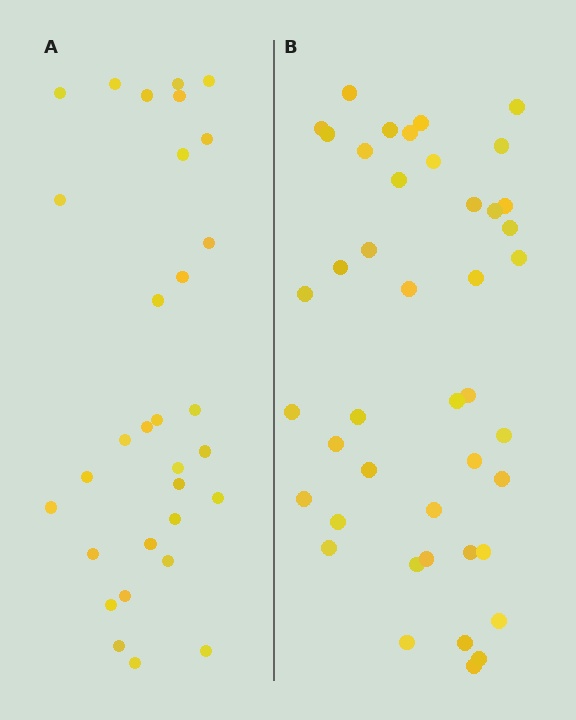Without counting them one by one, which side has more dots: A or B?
Region B (the right region) has more dots.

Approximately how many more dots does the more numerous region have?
Region B has roughly 12 or so more dots than region A.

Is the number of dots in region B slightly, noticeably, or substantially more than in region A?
Region B has noticeably more, but not dramatically so. The ratio is roughly 1.4 to 1.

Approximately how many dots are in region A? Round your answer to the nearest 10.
About 30 dots. (The exact count is 31, which rounds to 30.)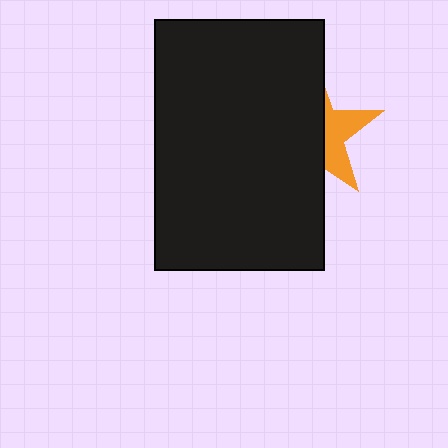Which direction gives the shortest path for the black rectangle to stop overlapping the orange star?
Moving left gives the shortest separation.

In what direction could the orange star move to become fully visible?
The orange star could move right. That would shift it out from behind the black rectangle entirely.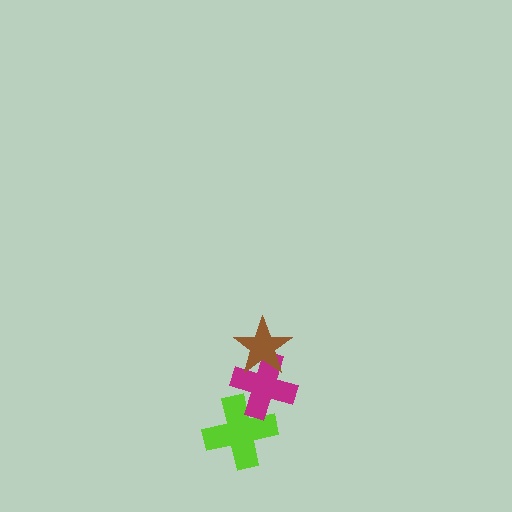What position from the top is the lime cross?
The lime cross is 3rd from the top.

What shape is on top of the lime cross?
The magenta cross is on top of the lime cross.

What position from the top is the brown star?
The brown star is 1st from the top.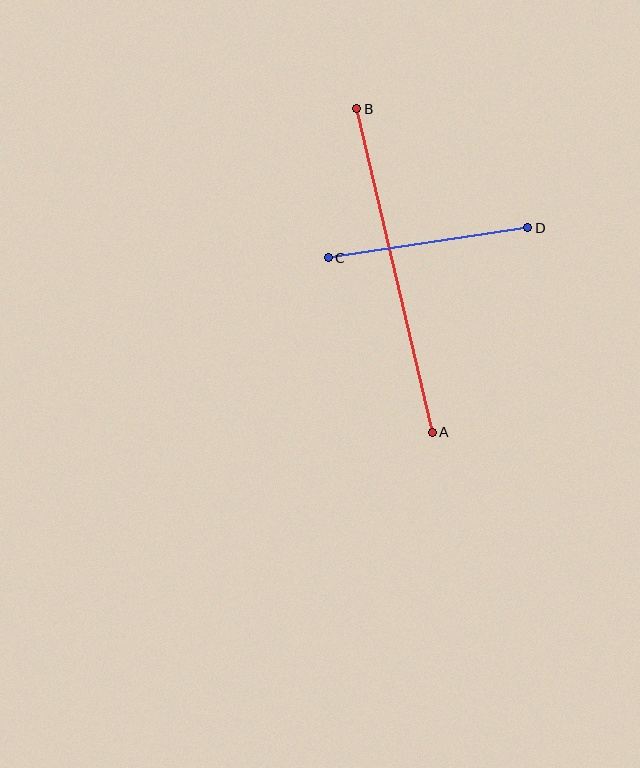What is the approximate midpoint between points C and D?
The midpoint is at approximately (428, 243) pixels.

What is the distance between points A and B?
The distance is approximately 332 pixels.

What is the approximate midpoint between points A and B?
The midpoint is at approximately (394, 271) pixels.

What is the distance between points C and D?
The distance is approximately 202 pixels.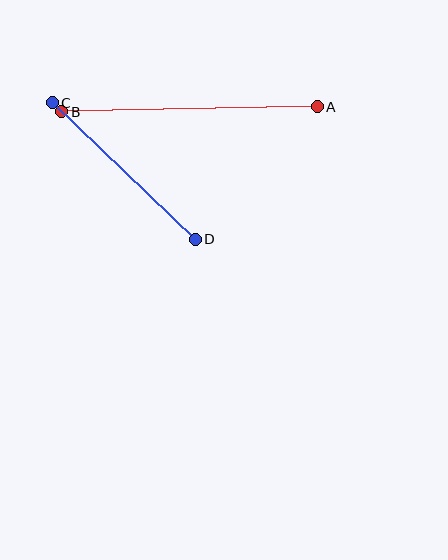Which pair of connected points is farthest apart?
Points A and B are farthest apart.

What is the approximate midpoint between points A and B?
The midpoint is at approximately (189, 109) pixels.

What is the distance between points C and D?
The distance is approximately 198 pixels.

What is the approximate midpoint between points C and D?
The midpoint is at approximately (124, 171) pixels.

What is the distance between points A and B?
The distance is approximately 256 pixels.